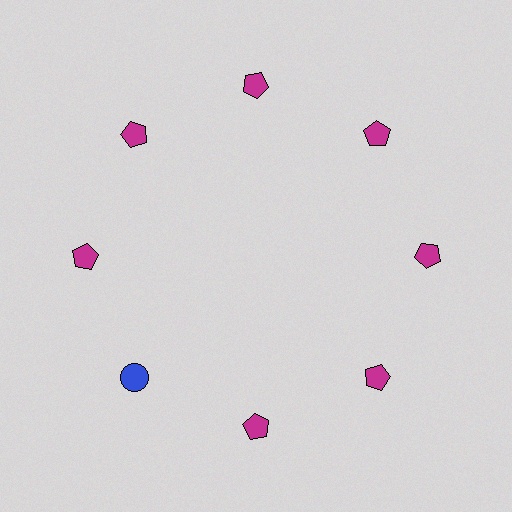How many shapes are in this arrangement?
There are 8 shapes arranged in a ring pattern.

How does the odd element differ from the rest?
It differs in both color (blue instead of magenta) and shape (circle instead of pentagon).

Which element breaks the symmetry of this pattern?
The blue circle at roughly the 8 o'clock position breaks the symmetry. All other shapes are magenta pentagons.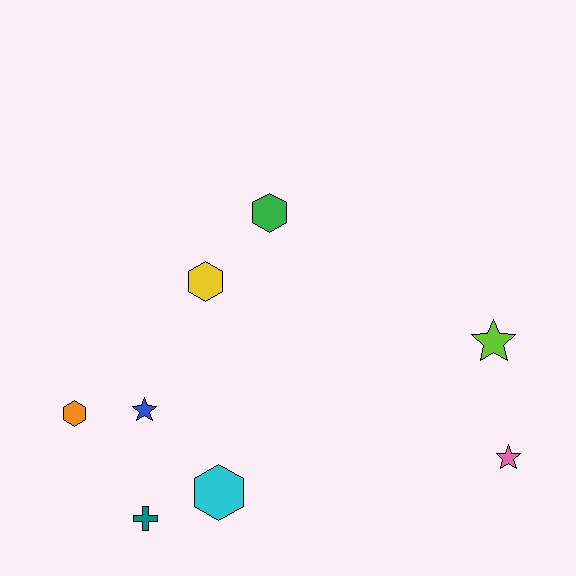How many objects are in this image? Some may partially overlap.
There are 8 objects.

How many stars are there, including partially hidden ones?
There are 3 stars.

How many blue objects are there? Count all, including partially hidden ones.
There is 1 blue object.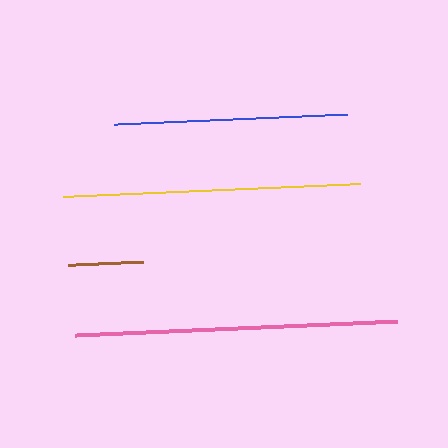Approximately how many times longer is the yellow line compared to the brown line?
The yellow line is approximately 4.0 times the length of the brown line.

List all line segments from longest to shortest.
From longest to shortest: pink, yellow, blue, brown.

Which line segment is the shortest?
The brown line is the shortest at approximately 74 pixels.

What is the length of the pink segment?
The pink segment is approximately 323 pixels long.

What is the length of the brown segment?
The brown segment is approximately 74 pixels long.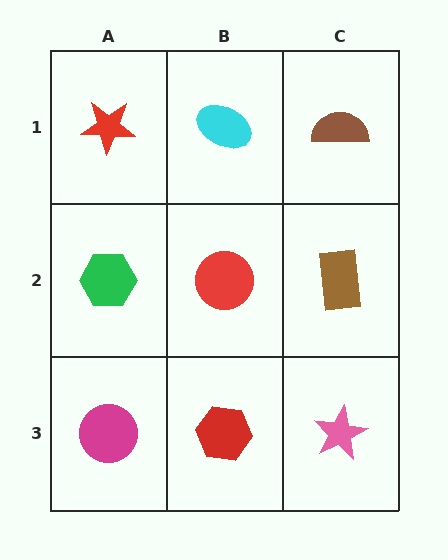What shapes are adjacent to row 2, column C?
A brown semicircle (row 1, column C), a pink star (row 3, column C), a red circle (row 2, column B).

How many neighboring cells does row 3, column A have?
2.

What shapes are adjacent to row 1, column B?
A red circle (row 2, column B), a red star (row 1, column A), a brown semicircle (row 1, column C).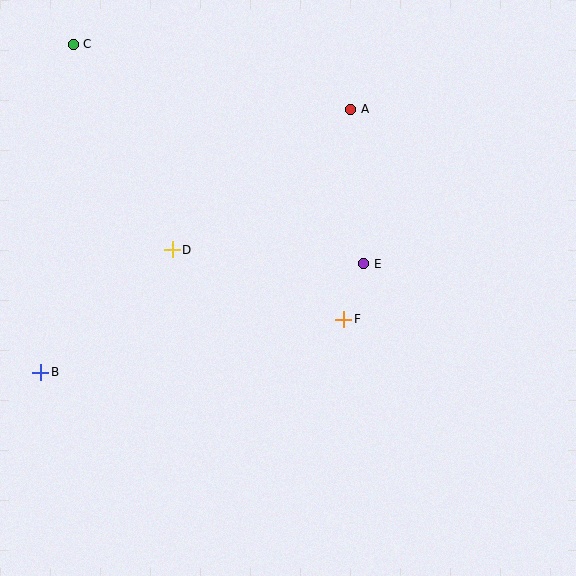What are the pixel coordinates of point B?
Point B is at (41, 372).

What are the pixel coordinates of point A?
Point A is at (351, 109).